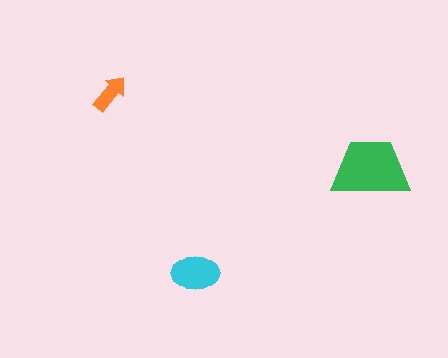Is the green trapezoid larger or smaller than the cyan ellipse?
Larger.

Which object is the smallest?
The orange arrow.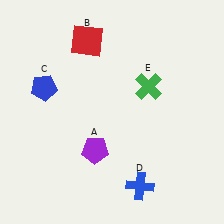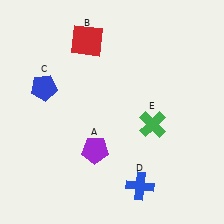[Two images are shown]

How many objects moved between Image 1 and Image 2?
1 object moved between the two images.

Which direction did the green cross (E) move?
The green cross (E) moved down.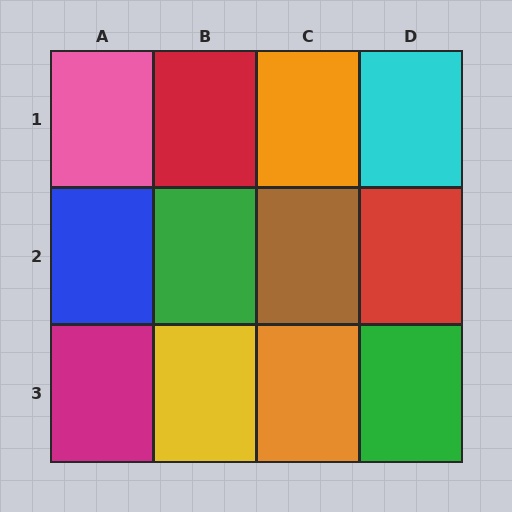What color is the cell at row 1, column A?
Pink.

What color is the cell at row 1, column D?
Cyan.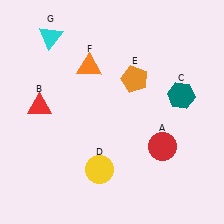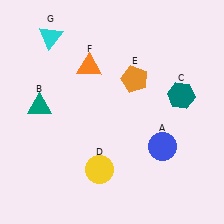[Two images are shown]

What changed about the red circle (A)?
In Image 1, A is red. In Image 2, it changed to blue.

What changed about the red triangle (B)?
In Image 1, B is red. In Image 2, it changed to teal.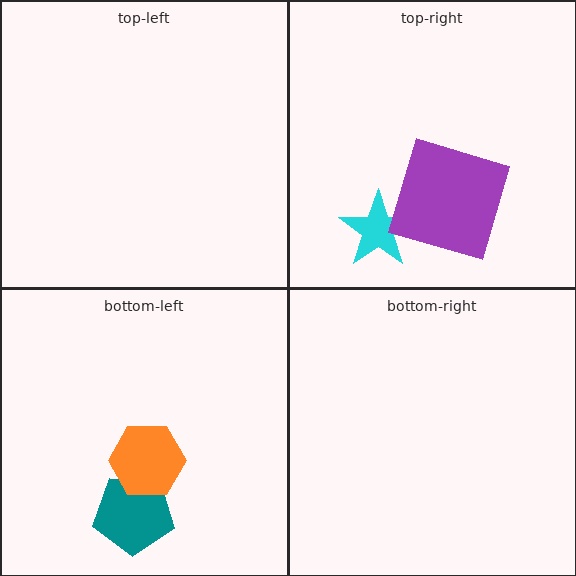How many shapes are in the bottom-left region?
2.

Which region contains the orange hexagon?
The bottom-left region.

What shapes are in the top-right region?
The cyan star, the purple square.